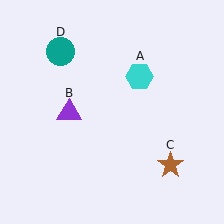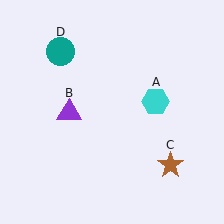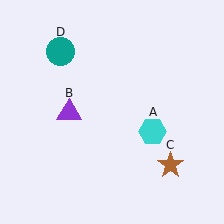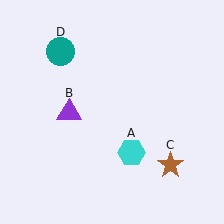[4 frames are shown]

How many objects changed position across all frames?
1 object changed position: cyan hexagon (object A).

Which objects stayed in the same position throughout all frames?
Purple triangle (object B) and brown star (object C) and teal circle (object D) remained stationary.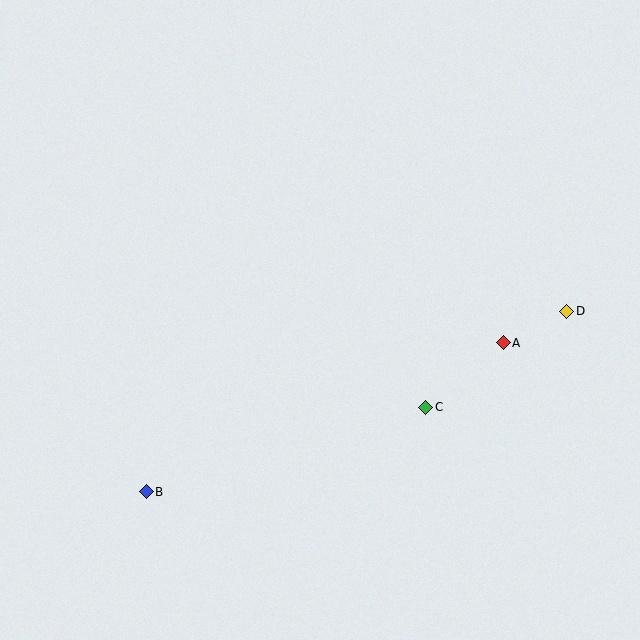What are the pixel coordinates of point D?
Point D is at (567, 311).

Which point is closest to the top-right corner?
Point D is closest to the top-right corner.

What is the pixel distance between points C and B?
The distance between C and B is 292 pixels.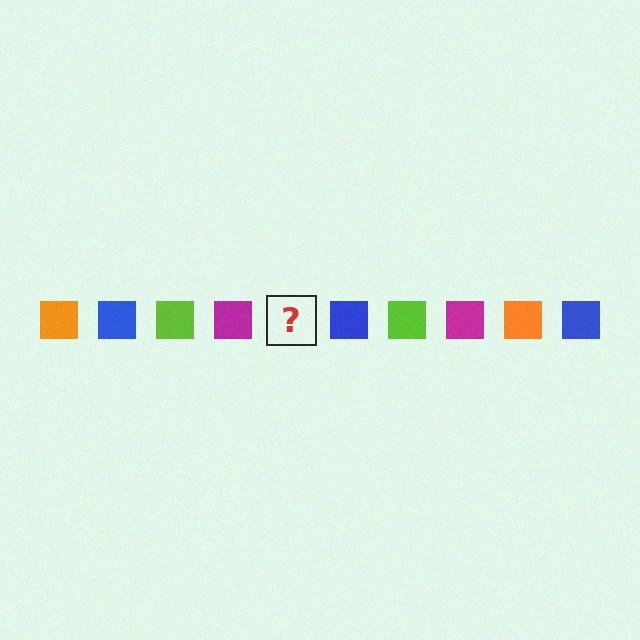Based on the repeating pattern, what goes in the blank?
The blank should be an orange square.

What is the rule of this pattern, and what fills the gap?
The rule is that the pattern cycles through orange, blue, lime, magenta squares. The gap should be filled with an orange square.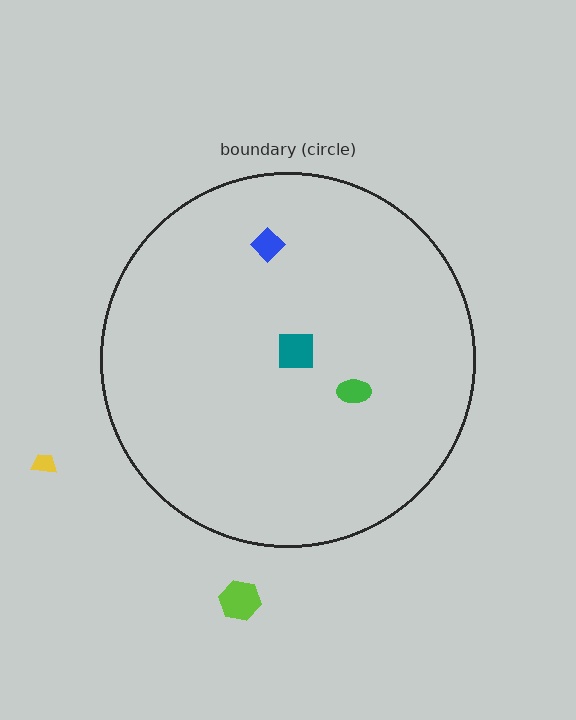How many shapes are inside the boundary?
3 inside, 2 outside.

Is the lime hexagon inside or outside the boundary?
Outside.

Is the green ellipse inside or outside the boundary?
Inside.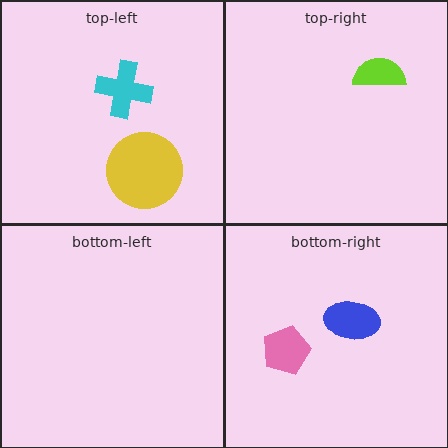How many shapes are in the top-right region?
1.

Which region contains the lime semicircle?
The top-right region.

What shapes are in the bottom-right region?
The pink pentagon, the blue ellipse.